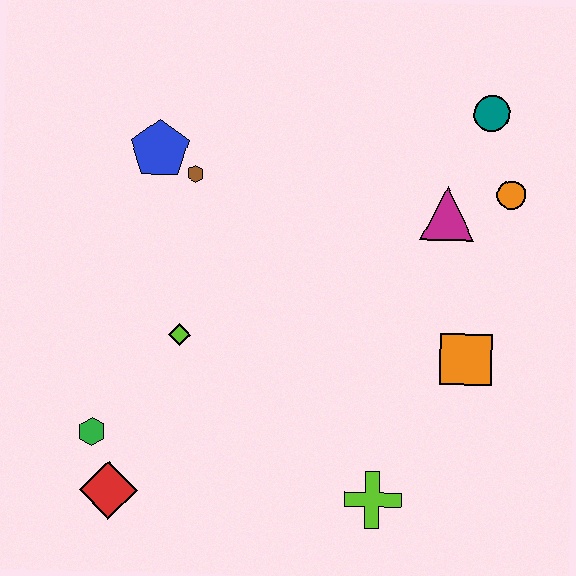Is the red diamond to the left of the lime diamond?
Yes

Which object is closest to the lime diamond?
The green hexagon is closest to the lime diamond.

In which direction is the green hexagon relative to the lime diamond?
The green hexagon is below the lime diamond.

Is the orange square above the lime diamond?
No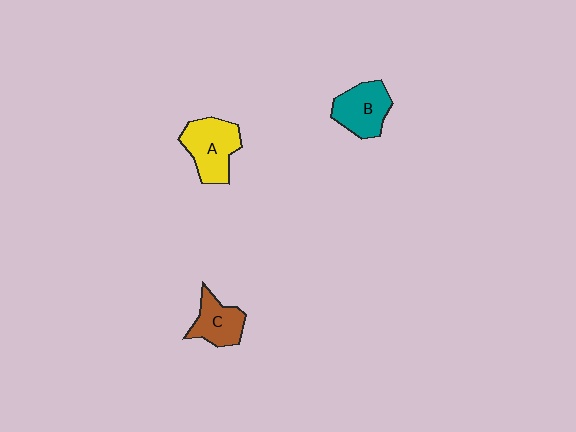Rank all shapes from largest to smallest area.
From largest to smallest: A (yellow), B (teal), C (brown).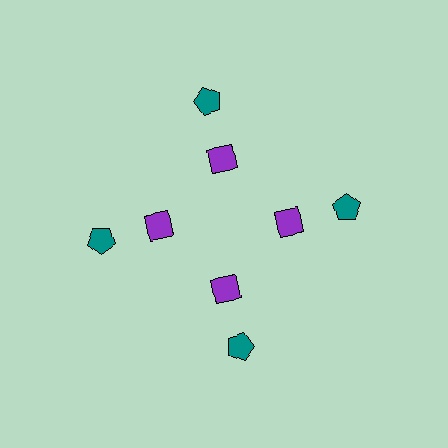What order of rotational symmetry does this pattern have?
This pattern has 4-fold rotational symmetry.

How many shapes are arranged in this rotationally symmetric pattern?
There are 8 shapes, arranged in 4 groups of 2.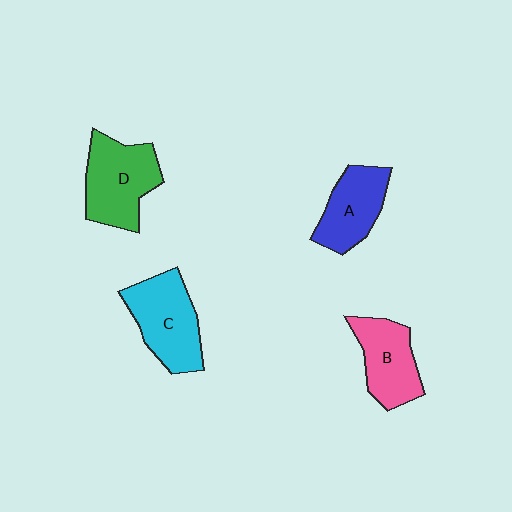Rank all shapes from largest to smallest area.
From largest to smallest: D (green), C (cyan), B (pink), A (blue).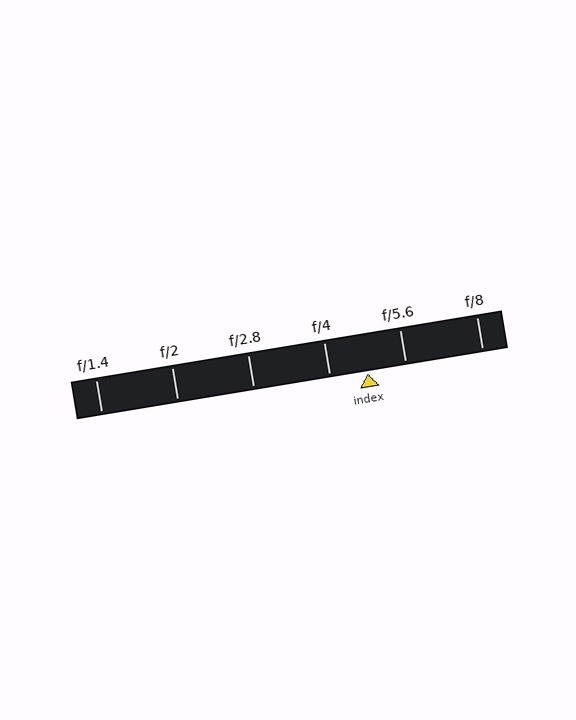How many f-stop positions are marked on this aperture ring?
There are 6 f-stop positions marked.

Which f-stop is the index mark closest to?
The index mark is closest to f/4.